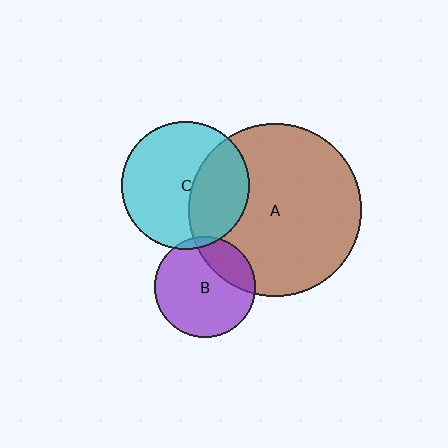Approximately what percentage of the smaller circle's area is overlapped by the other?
Approximately 25%.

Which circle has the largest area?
Circle A (brown).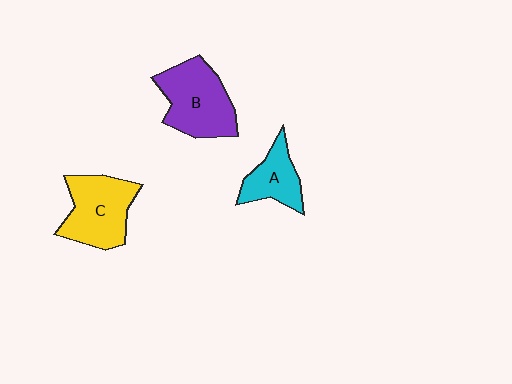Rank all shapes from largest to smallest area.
From largest to smallest: B (purple), C (yellow), A (cyan).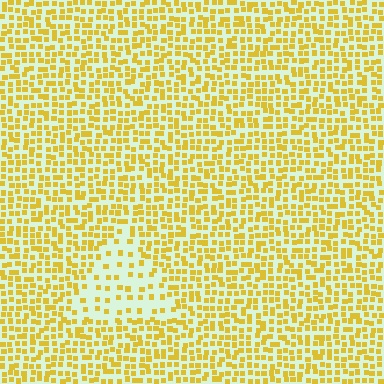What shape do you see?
I see a triangle.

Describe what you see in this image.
The image contains small yellow elements arranged at two different densities. A triangle-shaped region is visible where the elements are less densely packed than the surrounding area.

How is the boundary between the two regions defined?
The boundary is defined by a change in element density (approximately 2.4x ratio). All elements are the same color, size, and shape.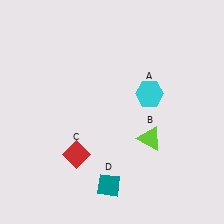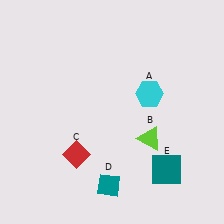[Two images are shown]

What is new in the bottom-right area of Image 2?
A teal square (E) was added in the bottom-right area of Image 2.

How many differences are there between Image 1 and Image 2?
There is 1 difference between the two images.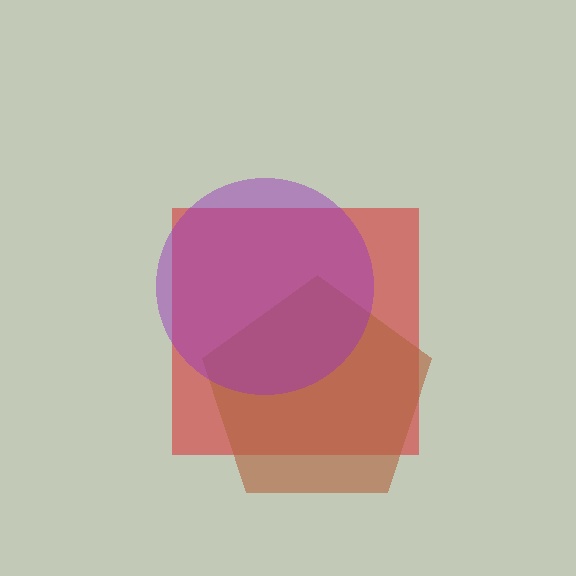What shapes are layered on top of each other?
The layered shapes are: a red square, a brown pentagon, a purple circle.